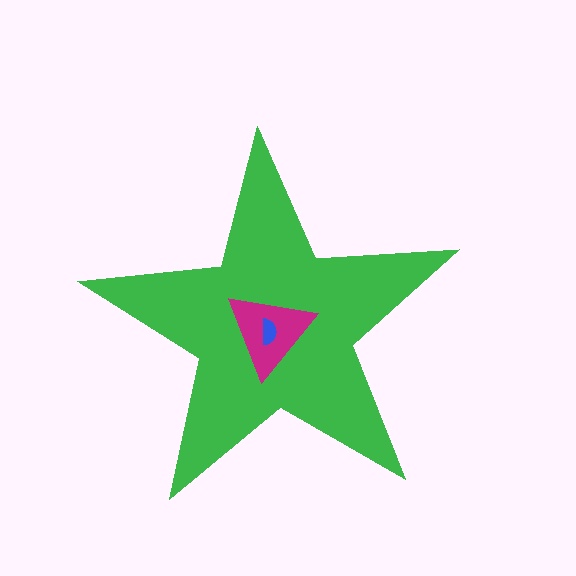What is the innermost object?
The blue semicircle.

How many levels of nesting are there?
3.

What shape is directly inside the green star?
The magenta triangle.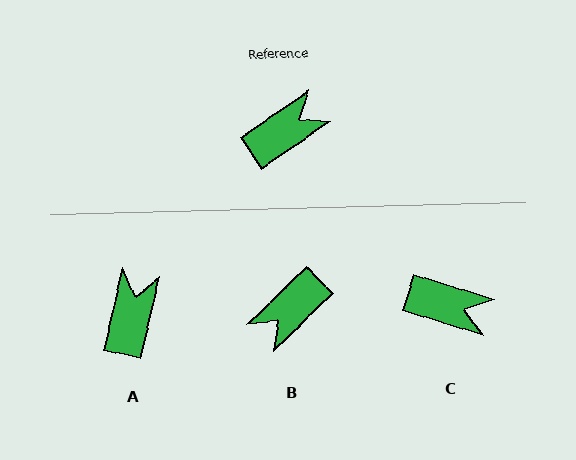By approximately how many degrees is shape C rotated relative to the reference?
Approximately 52 degrees clockwise.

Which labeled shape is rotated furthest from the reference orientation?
B, about 170 degrees away.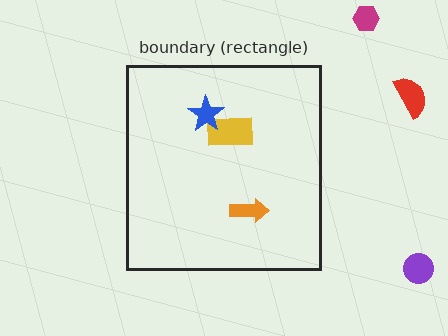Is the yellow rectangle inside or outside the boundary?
Inside.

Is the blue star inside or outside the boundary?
Inside.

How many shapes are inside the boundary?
3 inside, 3 outside.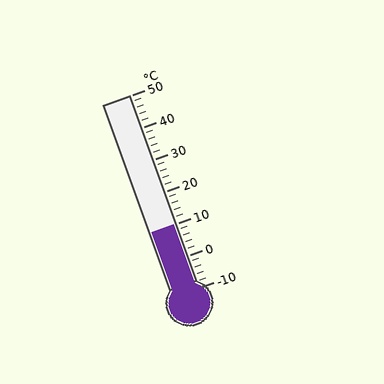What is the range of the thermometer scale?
The thermometer scale ranges from -10°C to 50°C.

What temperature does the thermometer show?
The thermometer shows approximately 10°C.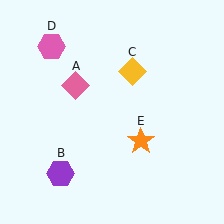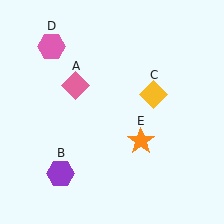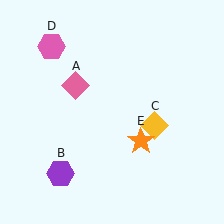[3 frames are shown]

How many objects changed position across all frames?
1 object changed position: yellow diamond (object C).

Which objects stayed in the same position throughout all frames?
Pink diamond (object A) and purple hexagon (object B) and pink hexagon (object D) and orange star (object E) remained stationary.